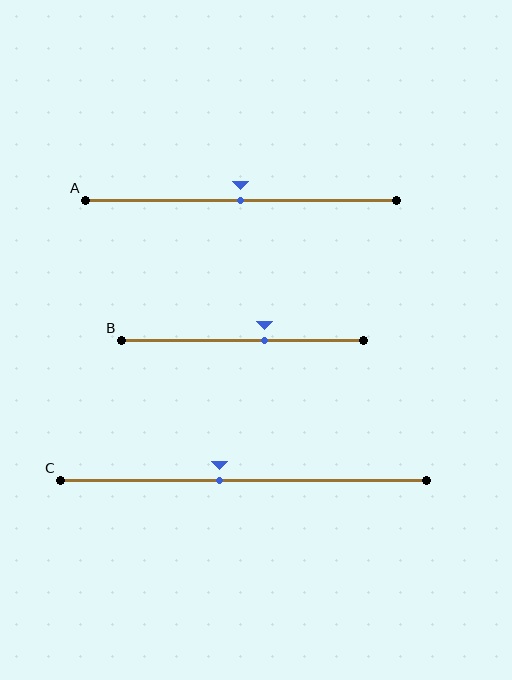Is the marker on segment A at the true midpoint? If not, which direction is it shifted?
Yes, the marker on segment A is at the true midpoint.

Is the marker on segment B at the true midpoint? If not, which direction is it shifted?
No, the marker on segment B is shifted to the right by about 9% of the segment length.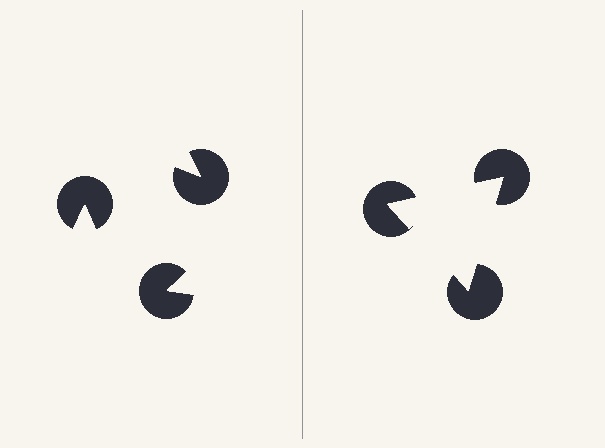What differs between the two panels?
The pac-man discs are positioned identically on both sides; only the wedge orientations differ. On the right they align to a triangle; on the left they are misaligned.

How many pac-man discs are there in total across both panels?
6 — 3 on each side.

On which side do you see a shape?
An illusory triangle appears on the right side. On the left side the wedge cuts are rotated, so no coherent shape forms.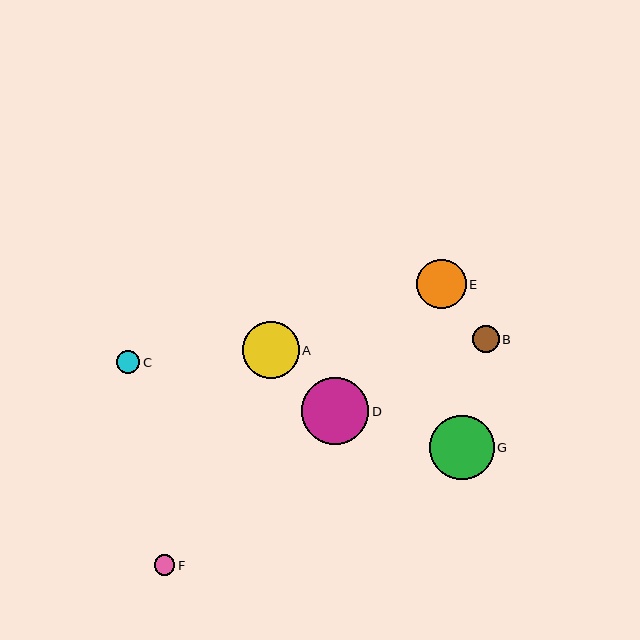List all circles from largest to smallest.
From largest to smallest: D, G, A, E, B, C, F.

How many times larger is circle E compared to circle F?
Circle E is approximately 2.4 times the size of circle F.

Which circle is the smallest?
Circle F is the smallest with a size of approximately 20 pixels.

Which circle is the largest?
Circle D is the largest with a size of approximately 67 pixels.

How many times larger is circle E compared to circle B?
Circle E is approximately 1.8 times the size of circle B.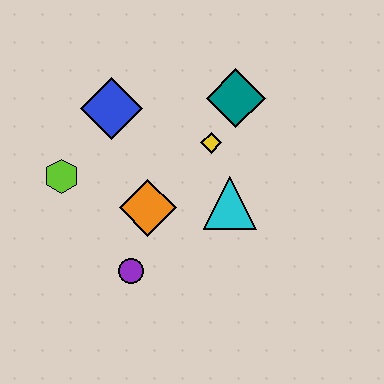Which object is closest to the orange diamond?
The purple circle is closest to the orange diamond.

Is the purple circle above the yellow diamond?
No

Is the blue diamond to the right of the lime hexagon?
Yes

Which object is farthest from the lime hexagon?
The teal diamond is farthest from the lime hexagon.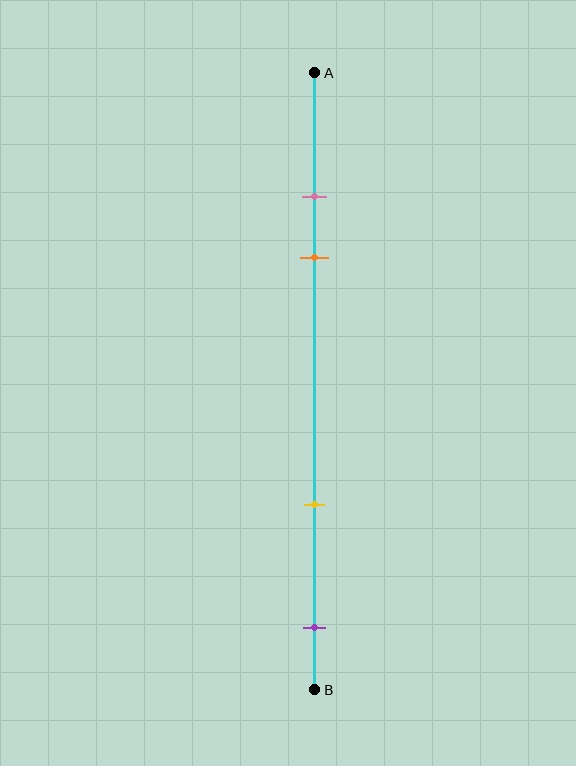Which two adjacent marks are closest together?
The pink and orange marks are the closest adjacent pair.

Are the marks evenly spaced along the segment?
No, the marks are not evenly spaced.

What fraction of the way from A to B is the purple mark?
The purple mark is approximately 90% (0.9) of the way from A to B.